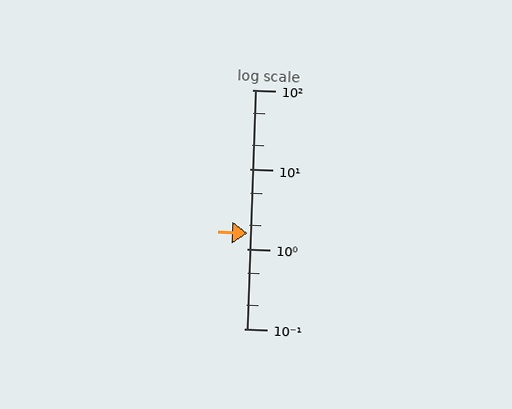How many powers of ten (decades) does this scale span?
The scale spans 3 decades, from 0.1 to 100.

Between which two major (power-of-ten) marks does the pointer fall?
The pointer is between 1 and 10.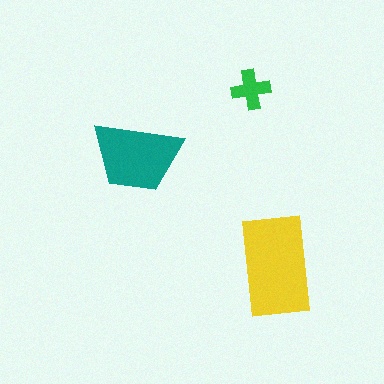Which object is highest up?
The green cross is topmost.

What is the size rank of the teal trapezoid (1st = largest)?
2nd.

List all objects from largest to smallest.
The yellow rectangle, the teal trapezoid, the green cross.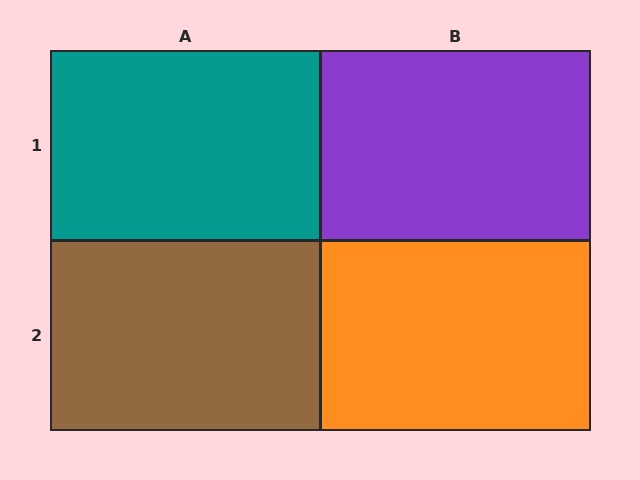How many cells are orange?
1 cell is orange.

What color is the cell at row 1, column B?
Purple.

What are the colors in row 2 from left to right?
Brown, orange.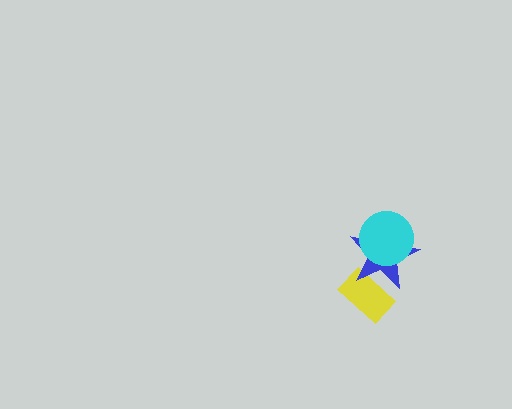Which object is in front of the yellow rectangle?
The blue star is in front of the yellow rectangle.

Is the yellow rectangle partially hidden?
Yes, it is partially covered by another shape.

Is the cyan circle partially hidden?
No, no other shape covers it.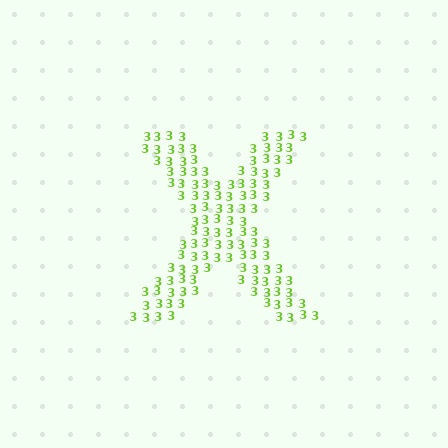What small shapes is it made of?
It is made of small digit 3's.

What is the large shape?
The large shape is the letter X.